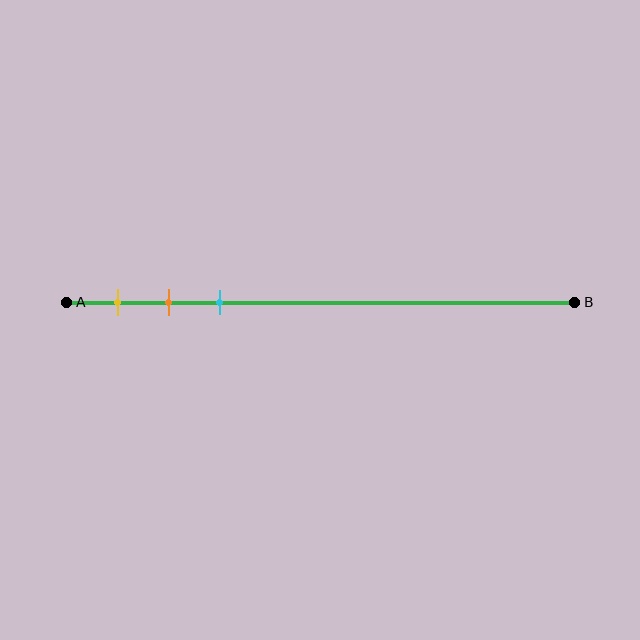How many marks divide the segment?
There are 3 marks dividing the segment.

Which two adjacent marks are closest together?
The orange and cyan marks are the closest adjacent pair.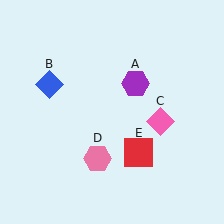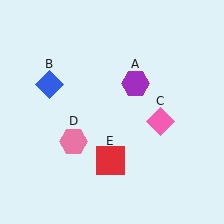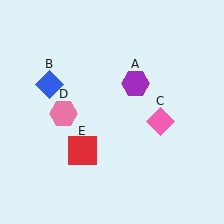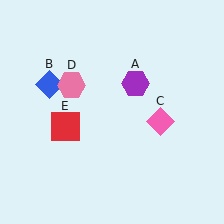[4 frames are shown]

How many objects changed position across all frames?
2 objects changed position: pink hexagon (object D), red square (object E).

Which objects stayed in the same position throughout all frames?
Purple hexagon (object A) and blue diamond (object B) and pink diamond (object C) remained stationary.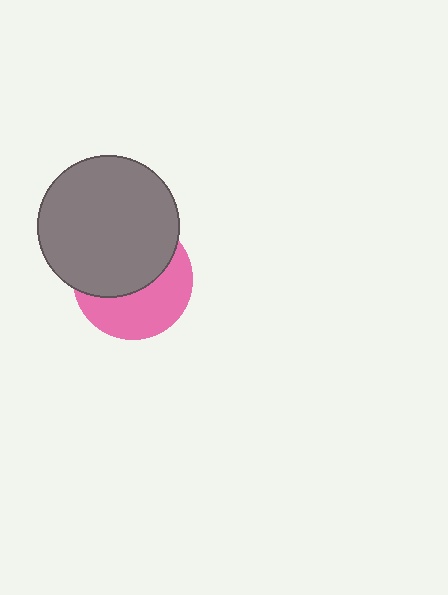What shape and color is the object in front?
The object in front is a gray circle.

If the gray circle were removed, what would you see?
You would see the complete pink circle.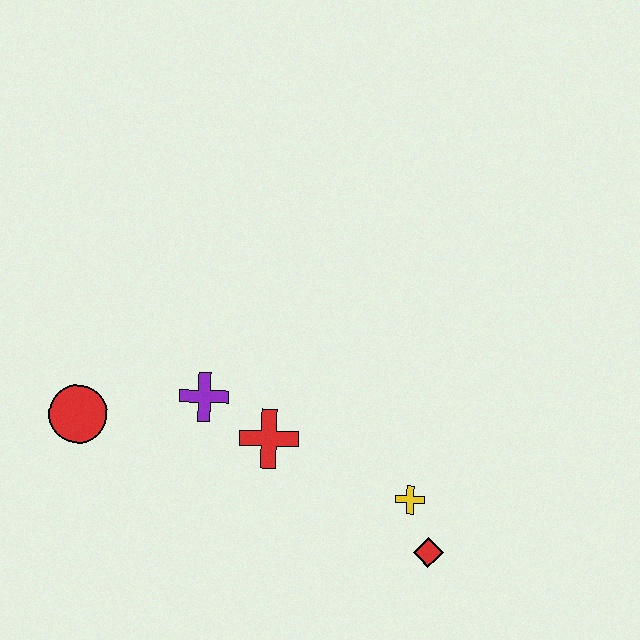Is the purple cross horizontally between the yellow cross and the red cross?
No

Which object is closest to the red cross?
The purple cross is closest to the red cross.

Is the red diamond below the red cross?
Yes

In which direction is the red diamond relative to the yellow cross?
The red diamond is below the yellow cross.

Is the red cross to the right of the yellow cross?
No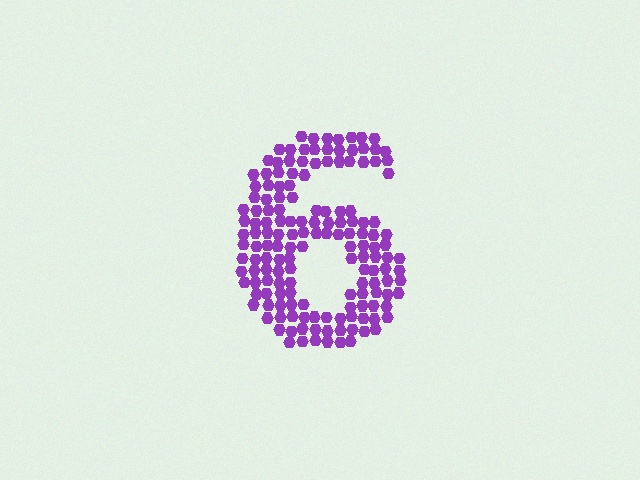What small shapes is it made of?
It is made of small hexagons.